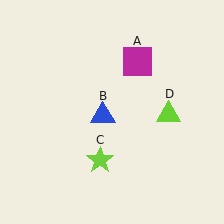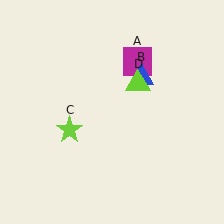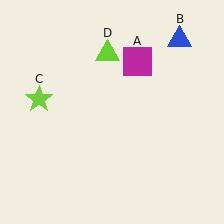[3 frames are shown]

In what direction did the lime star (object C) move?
The lime star (object C) moved up and to the left.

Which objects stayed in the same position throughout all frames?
Magenta square (object A) remained stationary.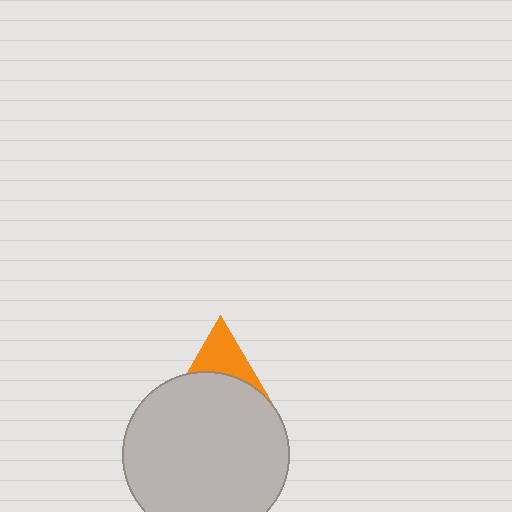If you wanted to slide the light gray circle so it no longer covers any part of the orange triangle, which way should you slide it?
Slide it down — that is the most direct way to separate the two shapes.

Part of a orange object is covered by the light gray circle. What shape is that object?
It is a triangle.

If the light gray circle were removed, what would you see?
You would see the complete orange triangle.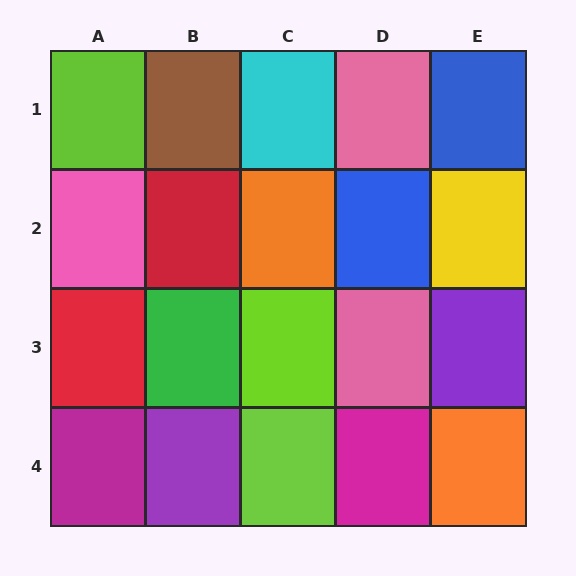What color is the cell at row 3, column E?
Purple.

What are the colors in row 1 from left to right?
Lime, brown, cyan, pink, blue.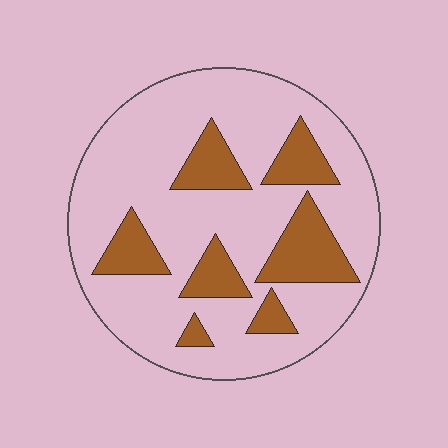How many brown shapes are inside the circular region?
7.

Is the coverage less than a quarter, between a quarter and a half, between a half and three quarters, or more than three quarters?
Less than a quarter.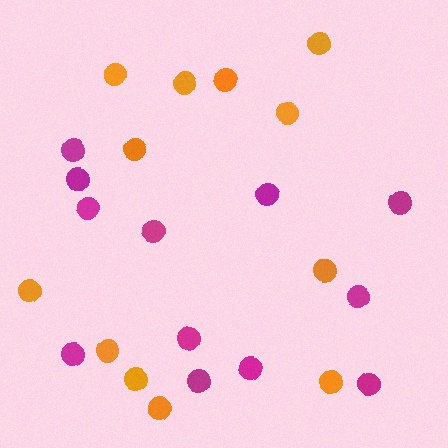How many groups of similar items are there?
There are 2 groups: one group of orange circles (12) and one group of magenta circles (12).